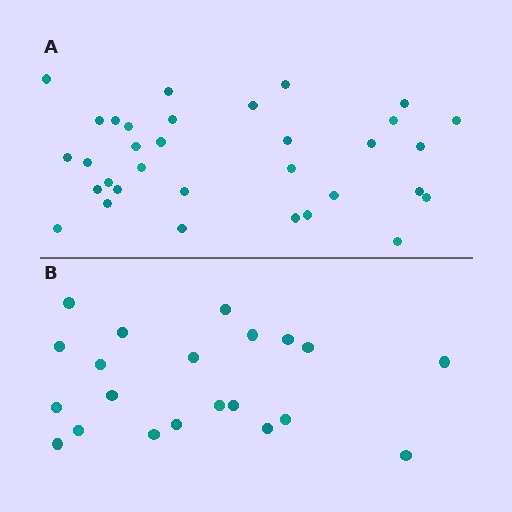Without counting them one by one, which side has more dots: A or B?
Region A (the top region) has more dots.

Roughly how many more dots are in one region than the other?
Region A has roughly 12 or so more dots than region B.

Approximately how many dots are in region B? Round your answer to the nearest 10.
About 20 dots. (The exact count is 21, which rounds to 20.)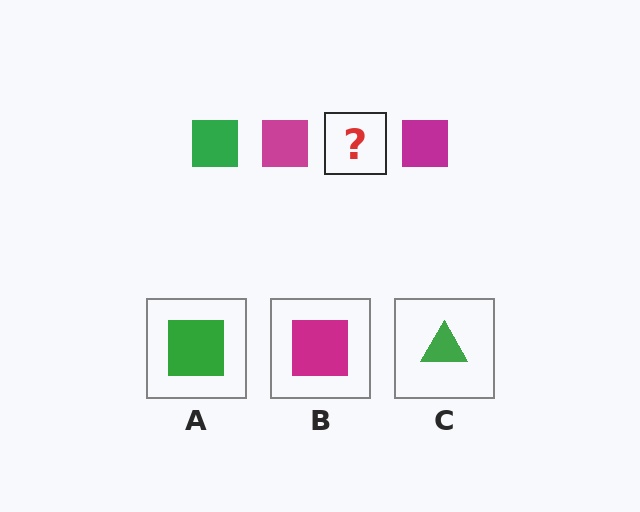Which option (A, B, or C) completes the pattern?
A.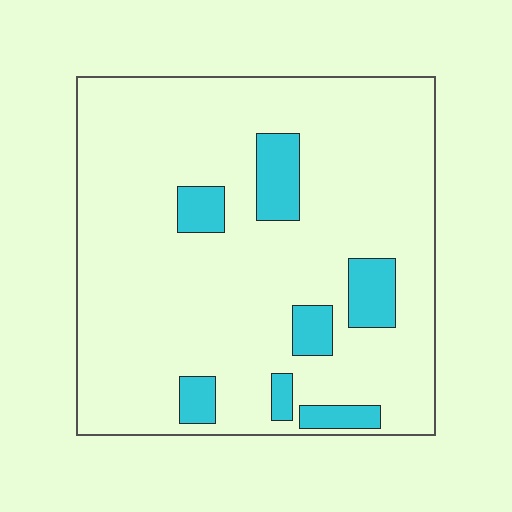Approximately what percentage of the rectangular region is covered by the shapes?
Approximately 15%.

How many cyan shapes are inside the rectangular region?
7.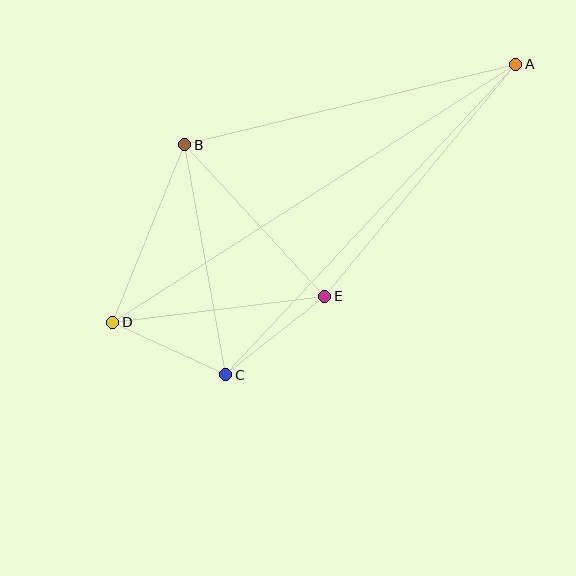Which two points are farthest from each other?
Points A and D are farthest from each other.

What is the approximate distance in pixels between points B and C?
The distance between B and C is approximately 233 pixels.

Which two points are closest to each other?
Points C and D are closest to each other.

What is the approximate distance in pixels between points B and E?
The distance between B and E is approximately 206 pixels.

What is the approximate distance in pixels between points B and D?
The distance between B and D is approximately 192 pixels.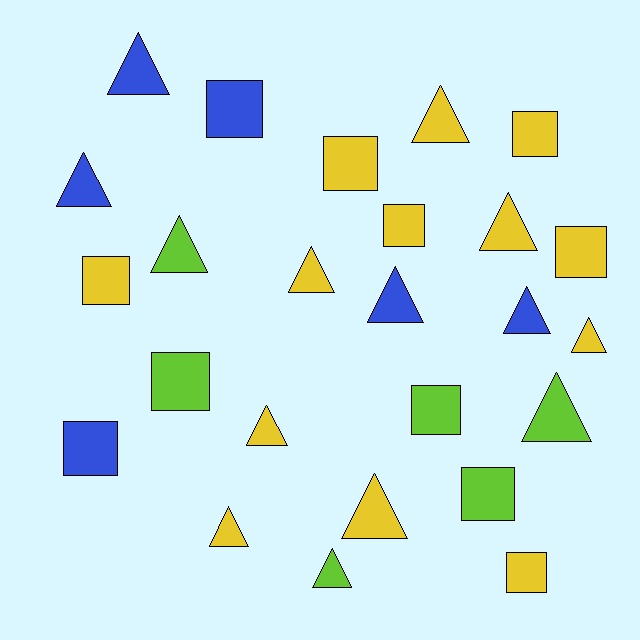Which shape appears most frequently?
Triangle, with 14 objects.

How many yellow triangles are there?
There are 7 yellow triangles.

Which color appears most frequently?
Yellow, with 13 objects.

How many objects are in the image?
There are 25 objects.